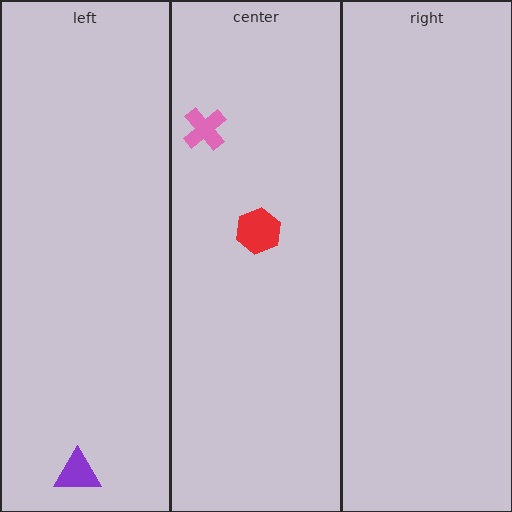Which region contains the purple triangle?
The left region.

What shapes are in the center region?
The red hexagon, the pink cross.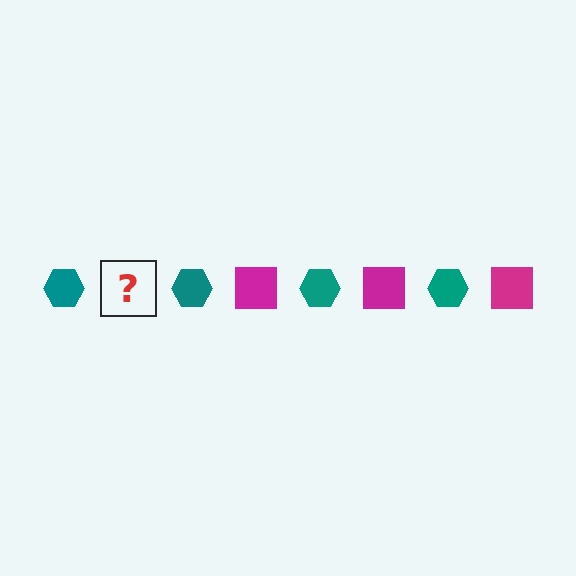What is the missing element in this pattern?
The missing element is a magenta square.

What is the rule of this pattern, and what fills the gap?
The rule is that the pattern alternates between teal hexagon and magenta square. The gap should be filled with a magenta square.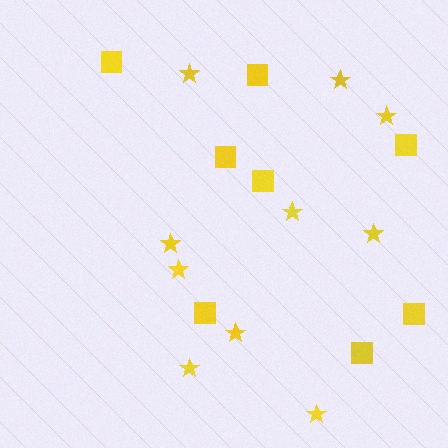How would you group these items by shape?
There are 2 groups: one group of stars (10) and one group of squares (8).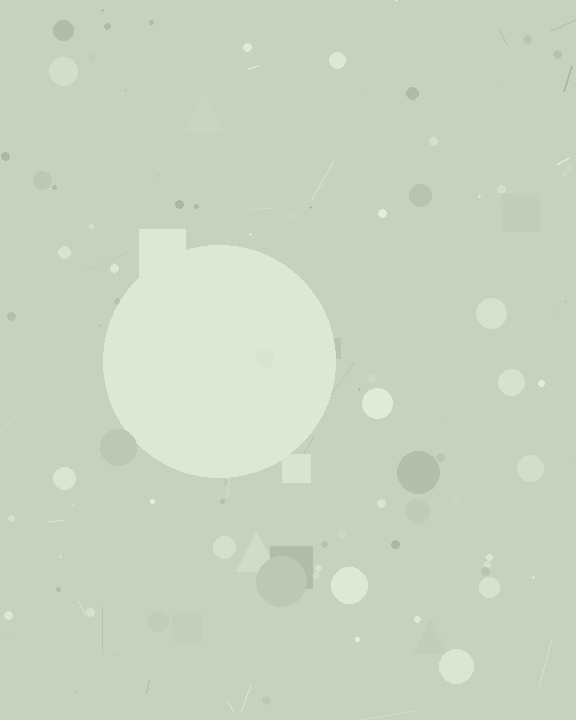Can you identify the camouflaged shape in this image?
The camouflaged shape is a circle.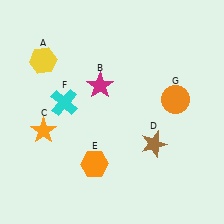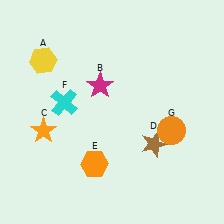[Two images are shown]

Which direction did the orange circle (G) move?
The orange circle (G) moved down.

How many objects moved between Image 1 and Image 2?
1 object moved between the two images.